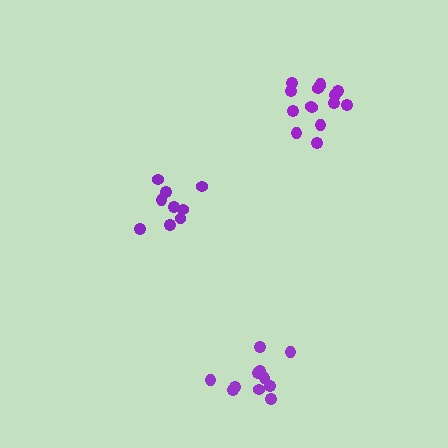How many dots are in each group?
Group 1: 9 dots, Group 2: 15 dots, Group 3: 11 dots (35 total).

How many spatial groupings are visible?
There are 3 spatial groupings.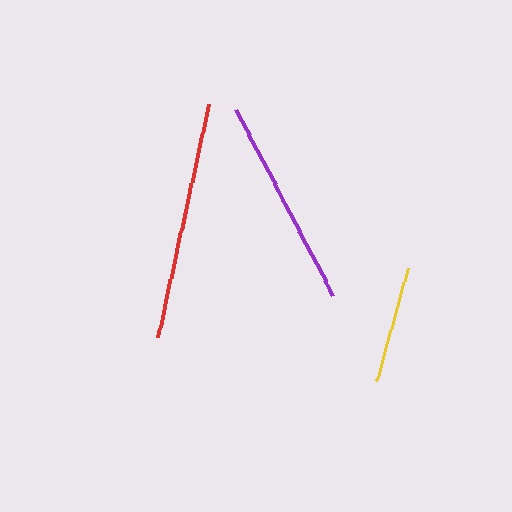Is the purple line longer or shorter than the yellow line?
The purple line is longer than the yellow line.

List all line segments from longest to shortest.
From longest to shortest: red, purple, yellow.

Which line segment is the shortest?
The yellow line is the shortest at approximately 116 pixels.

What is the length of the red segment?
The red segment is approximately 239 pixels long.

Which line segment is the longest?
The red line is the longest at approximately 239 pixels.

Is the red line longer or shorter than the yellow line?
The red line is longer than the yellow line.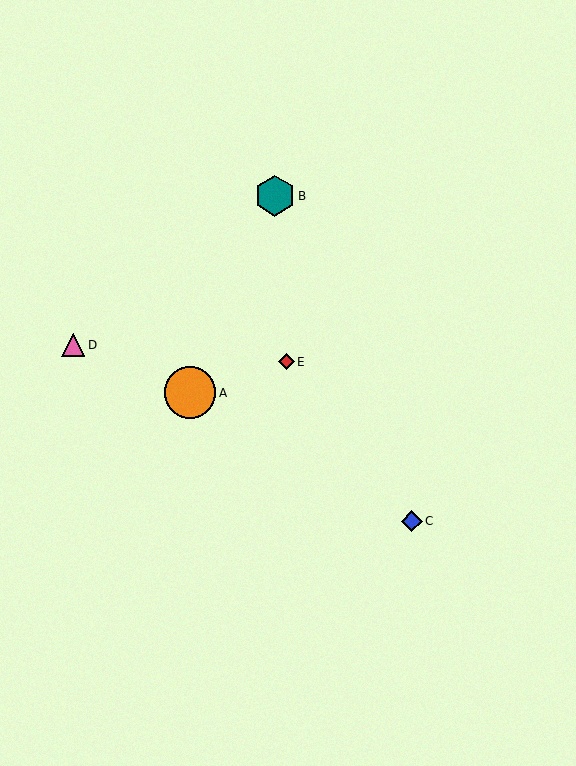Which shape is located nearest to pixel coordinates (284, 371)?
The red diamond (labeled E) at (286, 362) is nearest to that location.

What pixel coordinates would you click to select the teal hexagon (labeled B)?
Click at (275, 196) to select the teal hexagon B.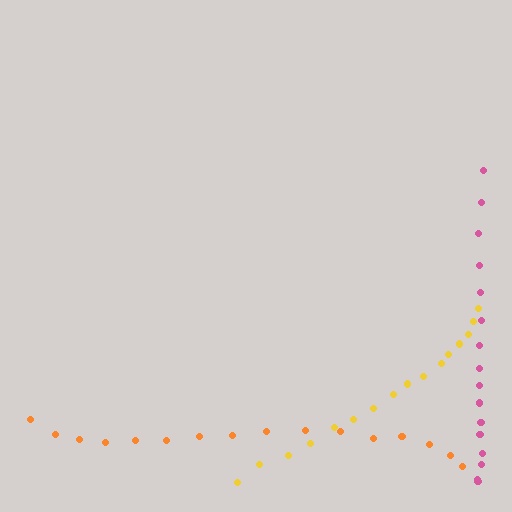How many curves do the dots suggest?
There are 3 distinct paths.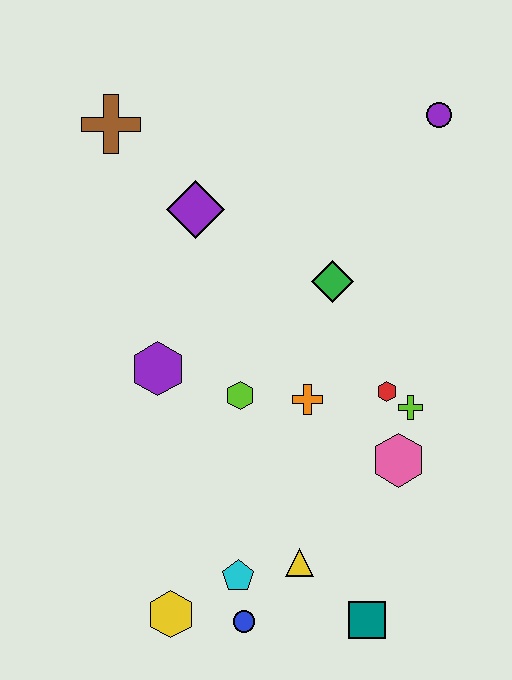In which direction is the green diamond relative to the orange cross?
The green diamond is above the orange cross.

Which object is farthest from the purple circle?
The yellow hexagon is farthest from the purple circle.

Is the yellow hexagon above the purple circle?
No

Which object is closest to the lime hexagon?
The orange cross is closest to the lime hexagon.